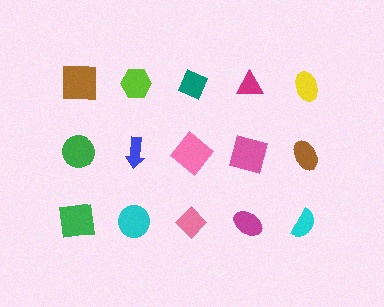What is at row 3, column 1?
A green square.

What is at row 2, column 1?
A green circle.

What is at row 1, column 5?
A yellow ellipse.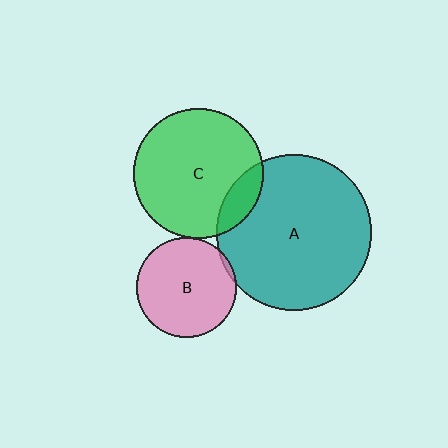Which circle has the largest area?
Circle A (teal).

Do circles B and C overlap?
Yes.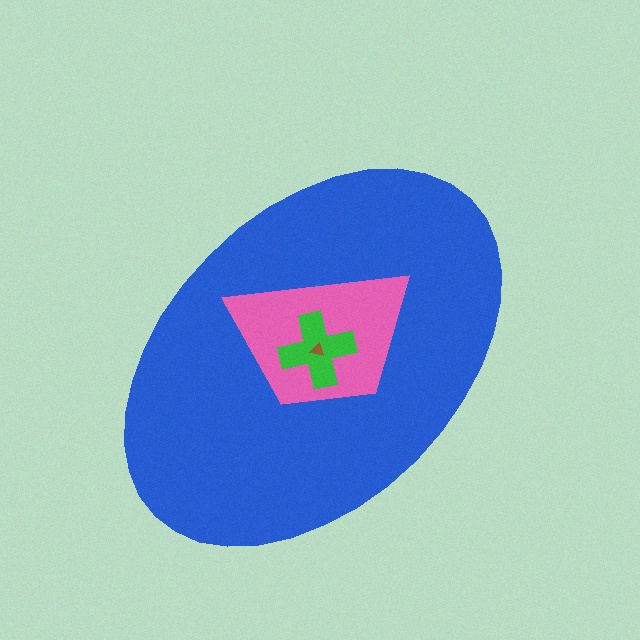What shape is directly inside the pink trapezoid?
The green cross.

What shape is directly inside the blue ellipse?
The pink trapezoid.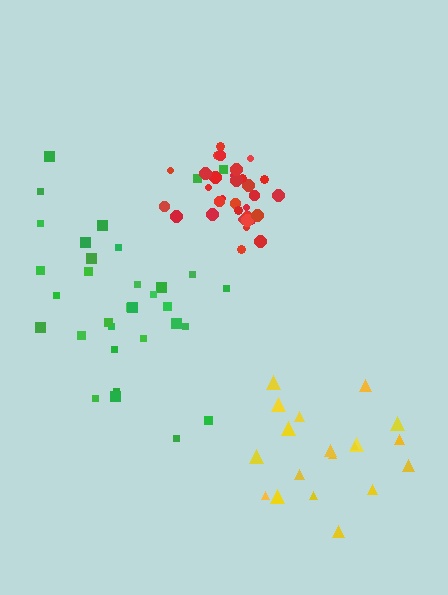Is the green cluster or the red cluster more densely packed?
Red.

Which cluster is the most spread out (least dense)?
Yellow.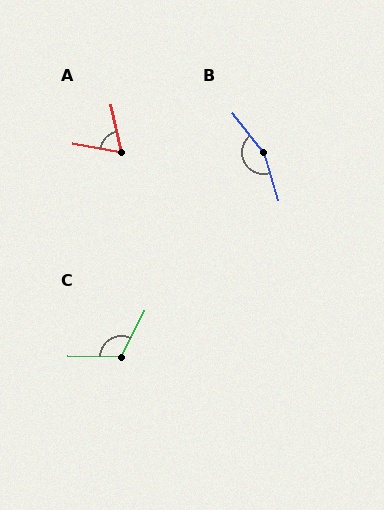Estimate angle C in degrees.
Approximately 115 degrees.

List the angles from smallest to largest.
A (68°), C (115°), B (159°).